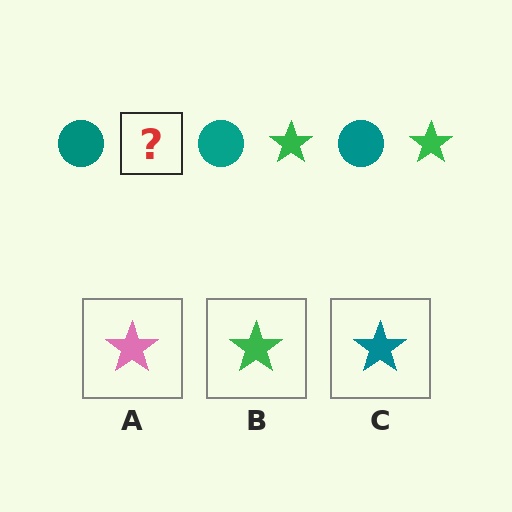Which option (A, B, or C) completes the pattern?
B.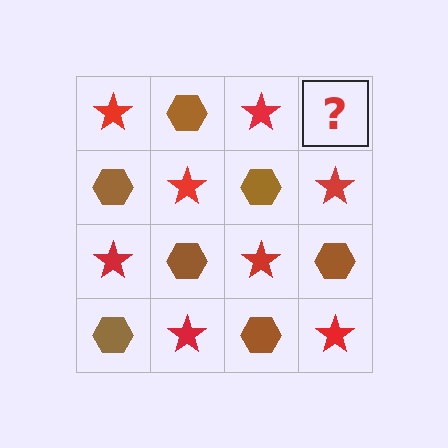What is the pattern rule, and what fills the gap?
The rule is that it alternates red star and brown hexagon in a checkerboard pattern. The gap should be filled with a brown hexagon.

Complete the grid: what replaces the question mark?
The question mark should be replaced with a brown hexagon.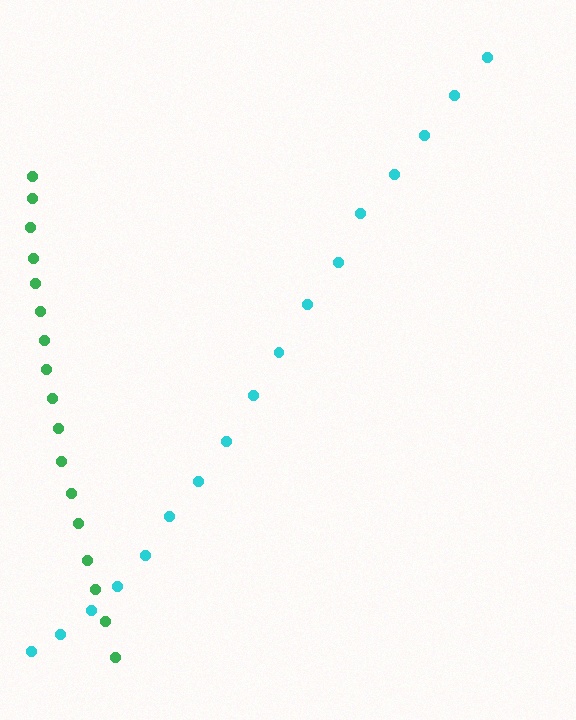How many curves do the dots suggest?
There are 2 distinct paths.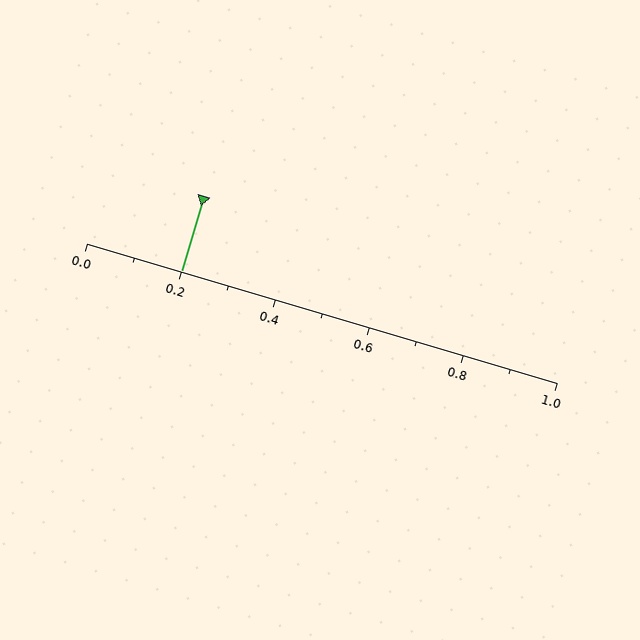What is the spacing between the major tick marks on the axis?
The major ticks are spaced 0.2 apart.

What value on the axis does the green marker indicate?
The marker indicates approximately 0.2.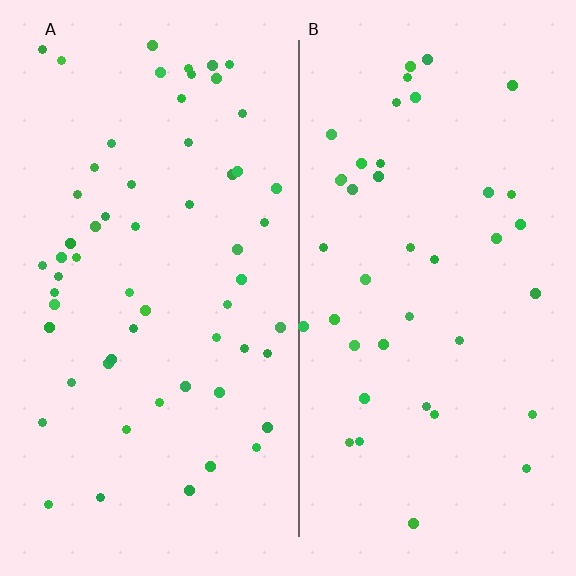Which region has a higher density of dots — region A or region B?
A (the left).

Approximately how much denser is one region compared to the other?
Approximately 1.4× — region A over region B.